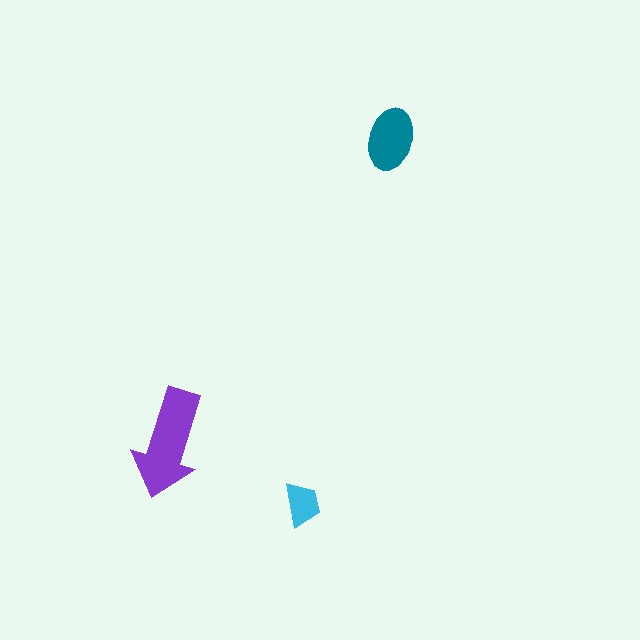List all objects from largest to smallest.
The purple arrow, the teal ellipse, the cyan trapezoid.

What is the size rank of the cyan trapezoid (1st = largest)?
3rd.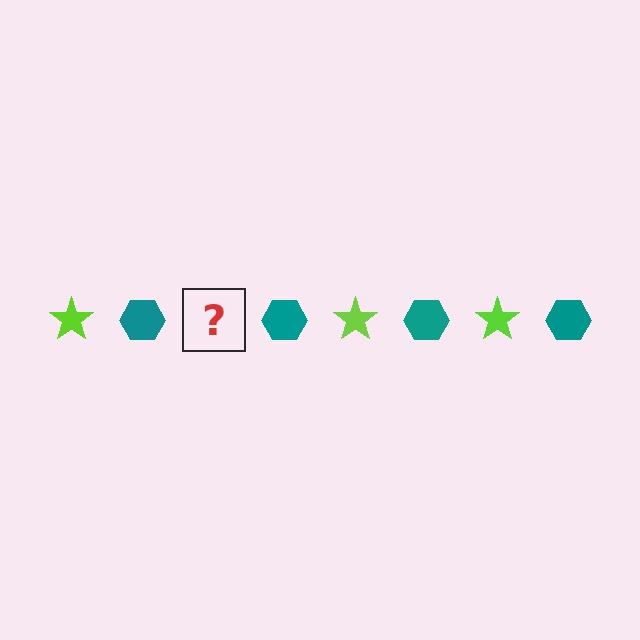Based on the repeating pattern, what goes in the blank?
The blank should be a lime star.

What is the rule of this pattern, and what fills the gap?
The rule is that the pattern alternates between lime star and teal hexagon. The gap should be filled with a lime star.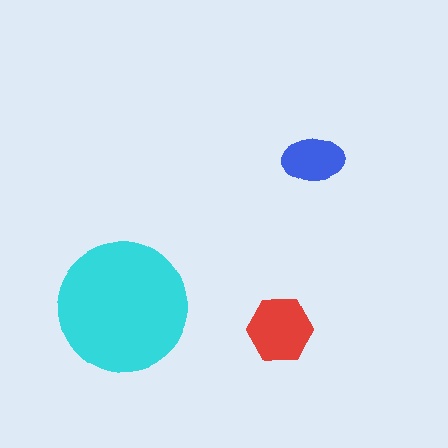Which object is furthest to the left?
The cyan circle is leftmost.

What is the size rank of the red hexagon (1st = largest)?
2nd.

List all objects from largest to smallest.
The cyan circle, the red hexagon, the blue ellipse.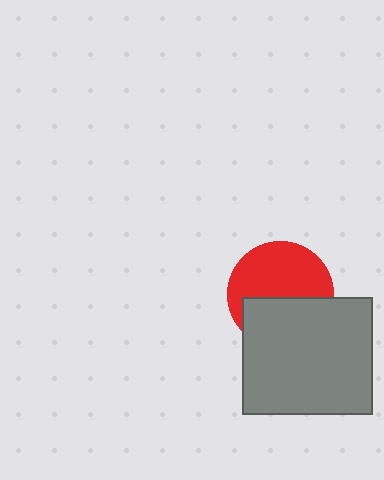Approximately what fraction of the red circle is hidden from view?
Roughly 43% of the red circle is hidden behind the gray rectangle.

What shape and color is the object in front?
The object in front is a gray rectangle.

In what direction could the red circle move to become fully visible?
The red circle could move up. That would shift it out from behind the gray rectangle entirely.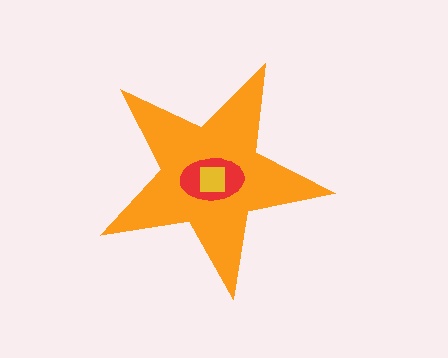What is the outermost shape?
The orange star.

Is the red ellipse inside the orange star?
Yes.